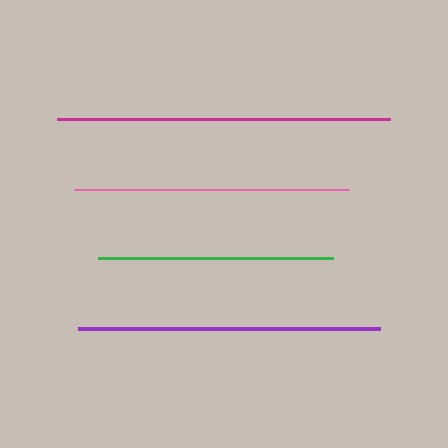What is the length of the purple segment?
The purple segment is approximately 302 pixels long.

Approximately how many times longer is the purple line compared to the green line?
The purple line is approximately 1.3 times the length of the green line.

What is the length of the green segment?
The green segment is approximately 236 pixels long.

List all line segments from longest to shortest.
From longest to shortest: magenta, purple, pink, green.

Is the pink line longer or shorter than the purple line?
The purple line is longer than the pink line.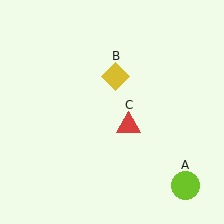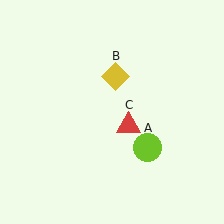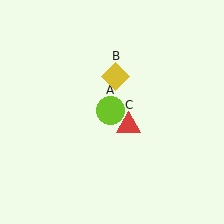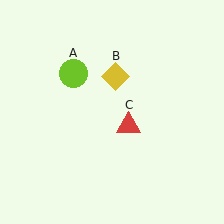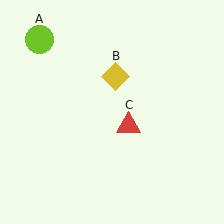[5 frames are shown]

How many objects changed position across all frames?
1 object changed position: lime circle (object A).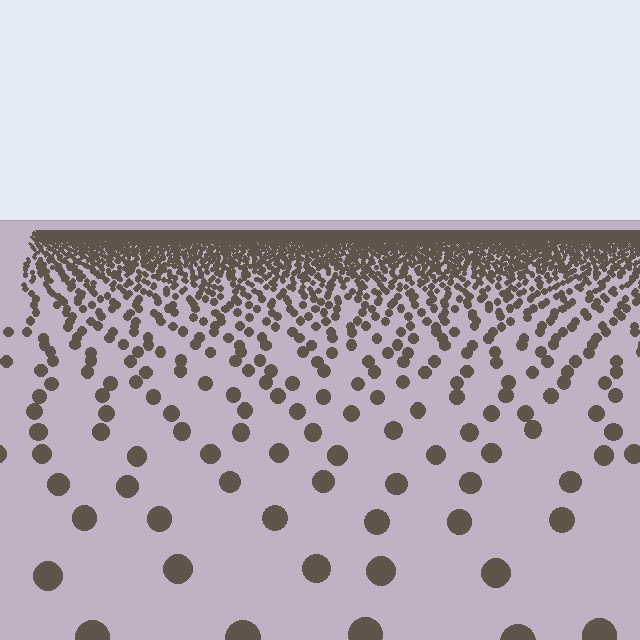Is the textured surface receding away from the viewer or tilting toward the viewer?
The surface is receding away from the viewer. Texture elements get smaller and denser toward the top.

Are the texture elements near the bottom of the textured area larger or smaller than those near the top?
Larger. Near the bottom, elements are closer to the viewer and appear at a bigger on-screen size.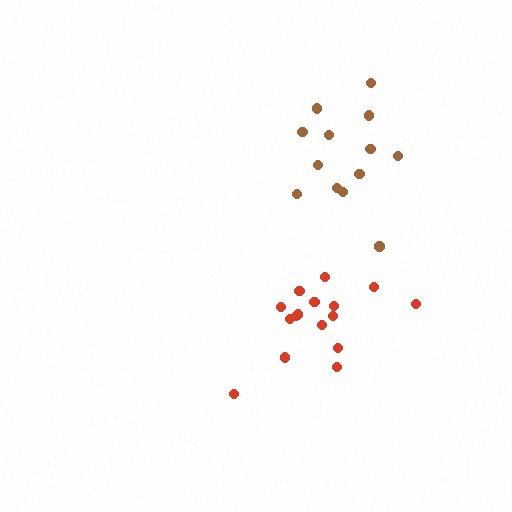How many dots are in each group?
Group 1: 13 dots, Group 2: 16 dots (29 total).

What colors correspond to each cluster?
The clusters are colored: brown, red.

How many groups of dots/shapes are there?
There are 2 groups.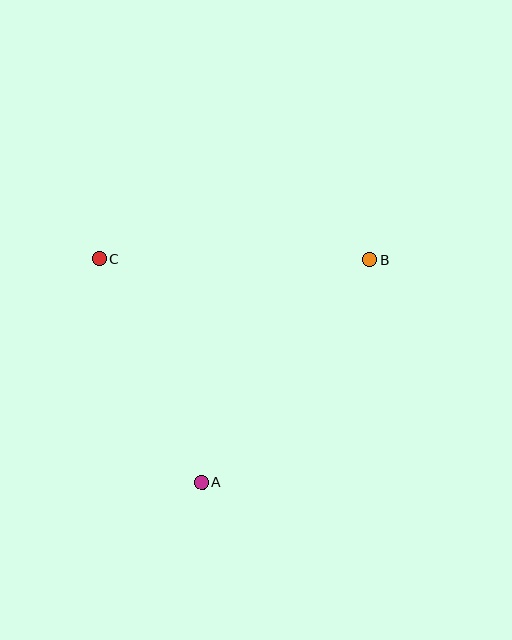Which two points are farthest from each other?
Points A and B are farthest from each other.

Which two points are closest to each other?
Points A and C are closest to each other.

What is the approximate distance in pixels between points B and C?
The distance between B and C is approximately 270 pixels.